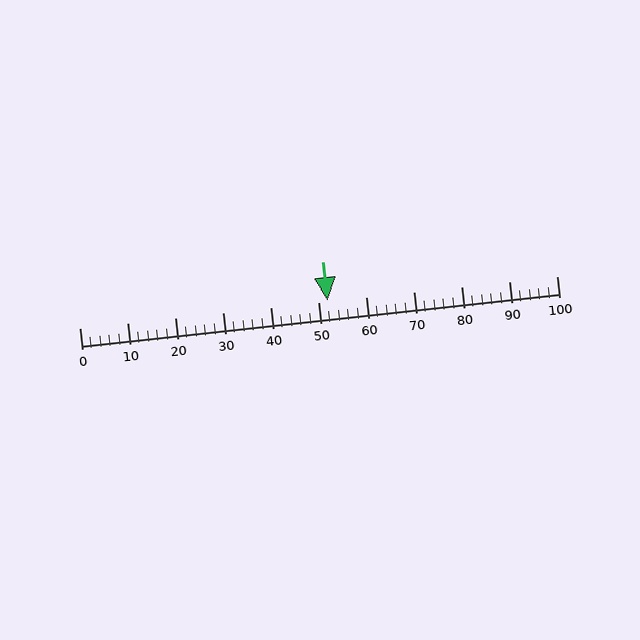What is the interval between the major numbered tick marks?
The major tick marks are spaced 10 units apart.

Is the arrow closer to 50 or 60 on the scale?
The arrow is closer to 50.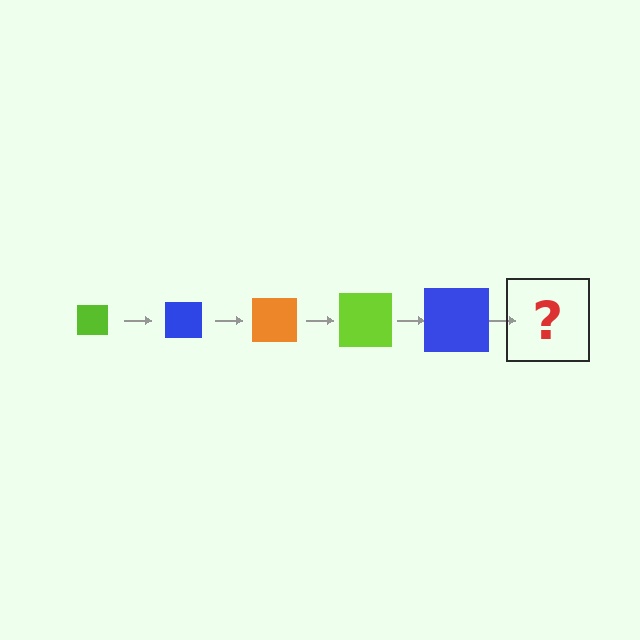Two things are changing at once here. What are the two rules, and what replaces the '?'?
The two rules are that the square grows larger each step and the color cycles through lime, blue, and orange. The '?' should be an orange square, larger than the previous one.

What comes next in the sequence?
The next element should be an orange square, larger than the previous one.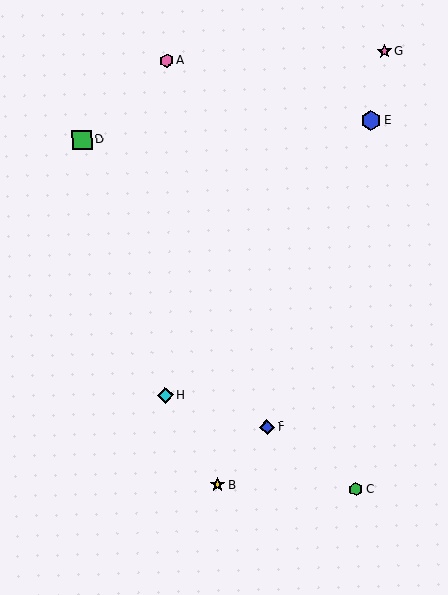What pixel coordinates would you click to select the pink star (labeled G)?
Click at (385, 52) to select the pink star G.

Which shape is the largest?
The blue hexagon (labeled E) is the largest.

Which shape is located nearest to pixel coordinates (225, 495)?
The yellow star (labeled B) at (218, 485) is nearest to that location.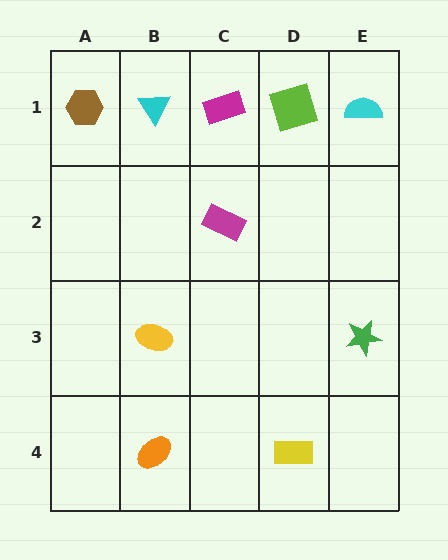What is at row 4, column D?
A yellow rectangle.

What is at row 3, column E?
A green star.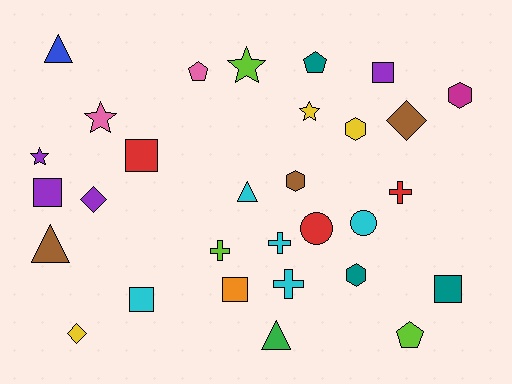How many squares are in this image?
There are 6 squares.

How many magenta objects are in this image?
There is 1 magenta object.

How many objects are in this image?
There are 30 objects.